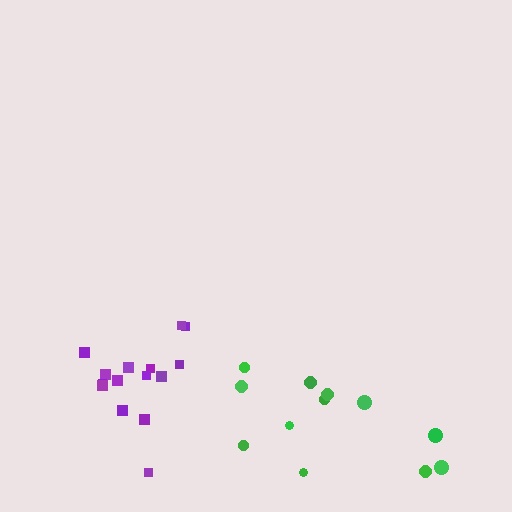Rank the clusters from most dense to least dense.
purple, green.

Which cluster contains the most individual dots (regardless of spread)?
Purple (15).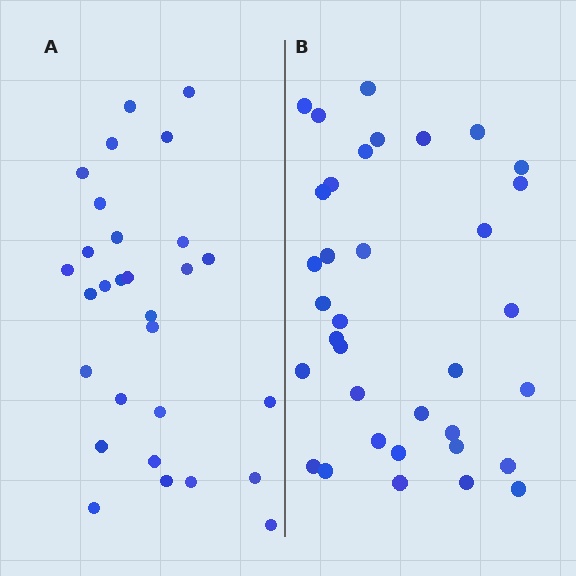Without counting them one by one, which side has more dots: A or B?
Region B (the right region) has more dots.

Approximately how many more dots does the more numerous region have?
Region B has about 6 more dots than region A.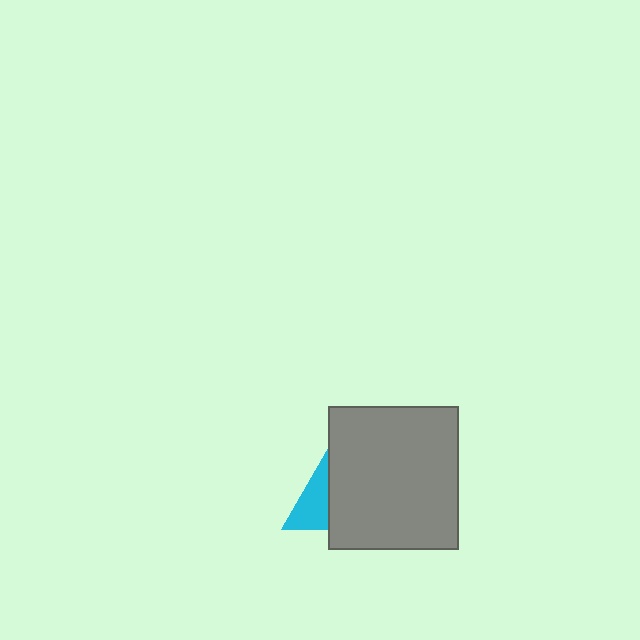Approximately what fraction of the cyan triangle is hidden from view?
Roughly 66% of the cyan triangle is hidden behind the gray rectangle.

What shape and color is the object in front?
The object in front is a gray rectangle.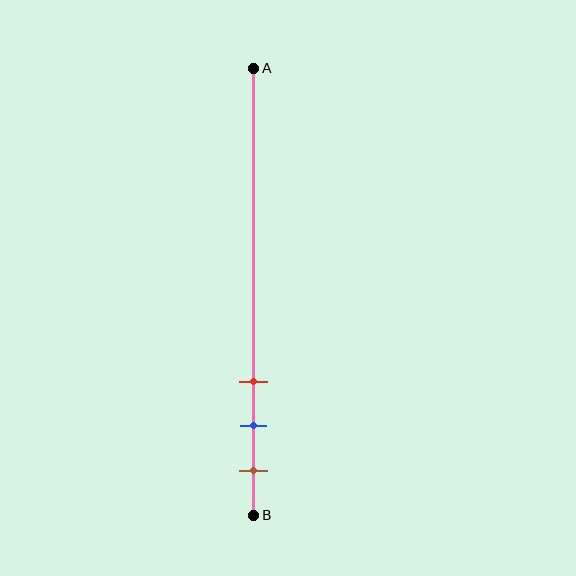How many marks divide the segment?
There are 3 marks dividing the segment.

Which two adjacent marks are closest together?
The blue and brown marks are the closest adjacent pair.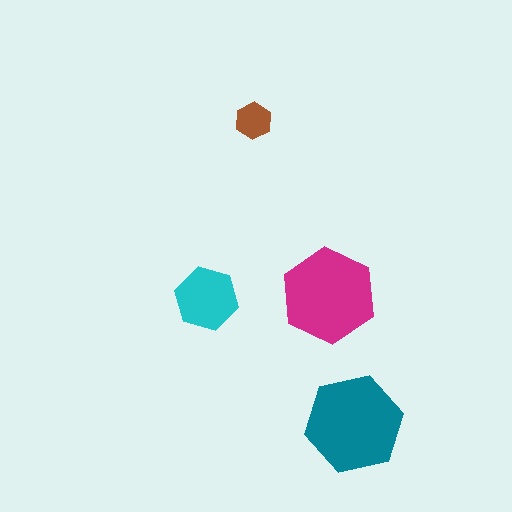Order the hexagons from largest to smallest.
the teal one, the magenta one, the cyan one, the brown one.